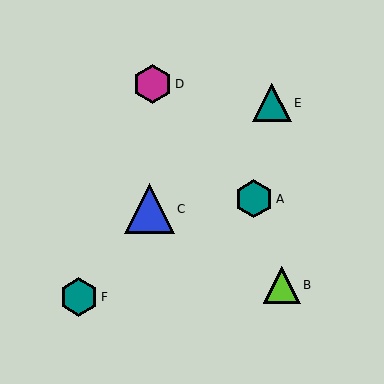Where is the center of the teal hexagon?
The center of the teal hexagon is at (254, 199).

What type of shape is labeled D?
Shape D is a magenta hexagon.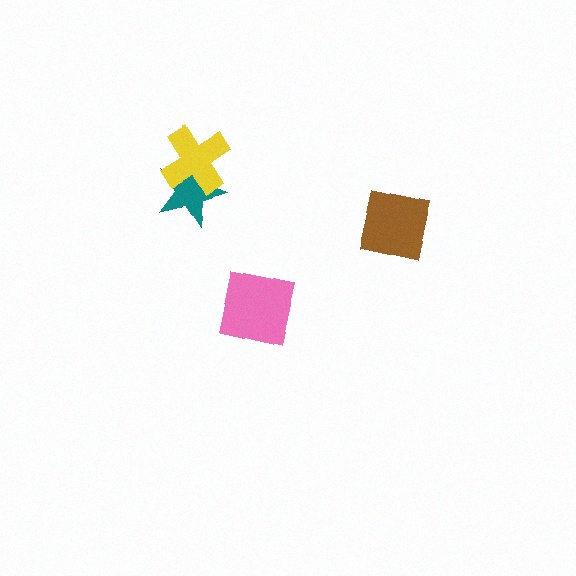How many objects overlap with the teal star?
1 object overlaps with the teal star.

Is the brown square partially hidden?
No, no other shape covers it.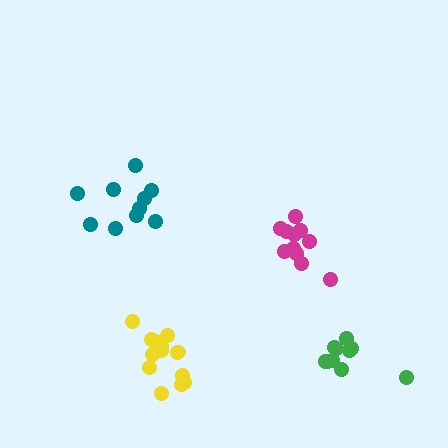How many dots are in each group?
Group 1: 11 dots, Group 2: 14 dots, Group 3: 10 dots, Group 4: 10 dots (45 total).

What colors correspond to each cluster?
The clusters are colored: magenta, yellow, teal, green.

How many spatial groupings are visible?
There are 4 spatial groupings.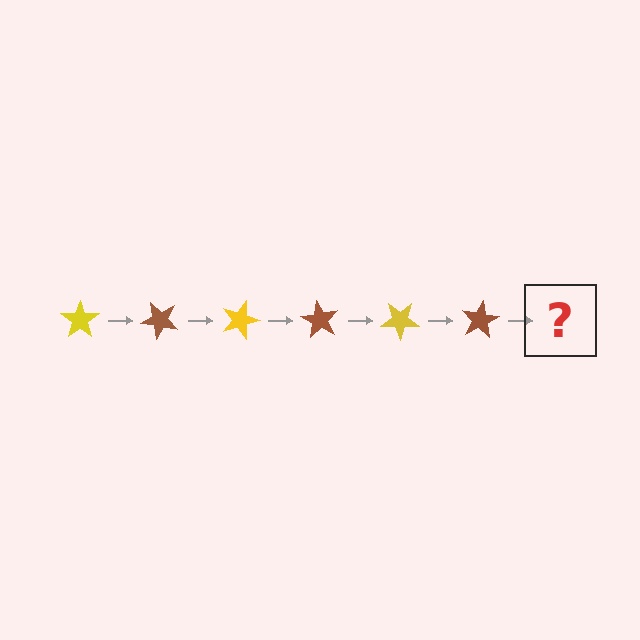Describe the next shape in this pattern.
It should be a yellow star, rotated 270 degrees from the start.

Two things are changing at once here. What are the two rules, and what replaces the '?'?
The two rules are that it rotates 45 degrees each step and the color cycles through yellow and brown. The '?' should be a yellow star, rotated 270 degrees from the start.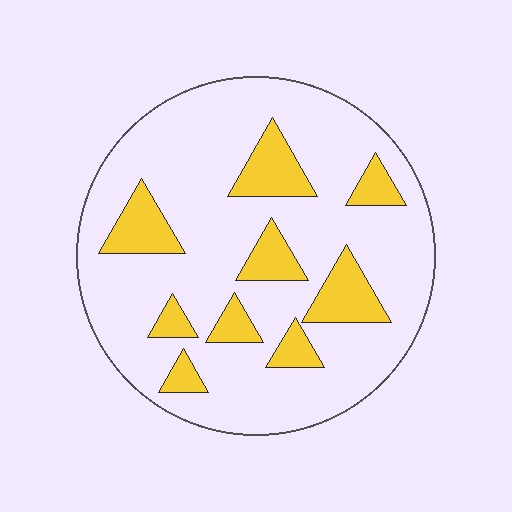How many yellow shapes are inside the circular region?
9.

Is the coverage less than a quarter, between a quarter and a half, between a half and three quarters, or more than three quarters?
Less than a quarter.